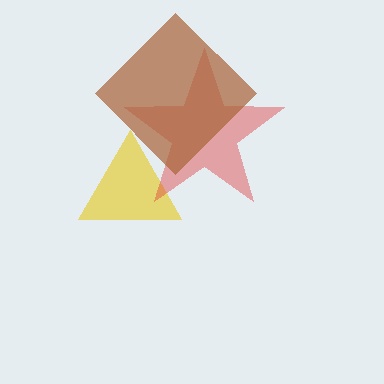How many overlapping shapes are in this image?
There are 3 overlapping shapes in the image.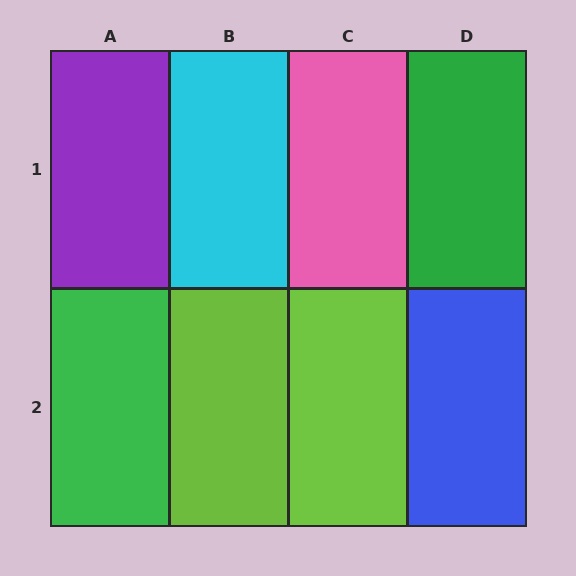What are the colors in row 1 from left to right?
Purple, cyan, pink, green.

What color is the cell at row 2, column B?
Lime.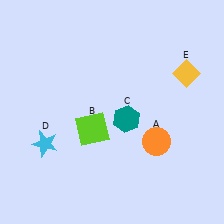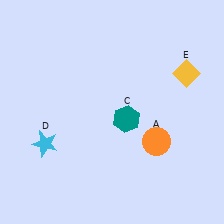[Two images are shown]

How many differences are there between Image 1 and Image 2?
There is 1 difference between the two images.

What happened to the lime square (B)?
The lime square (B) was removed in Image 2. It was in the bottom-left area of Image 1.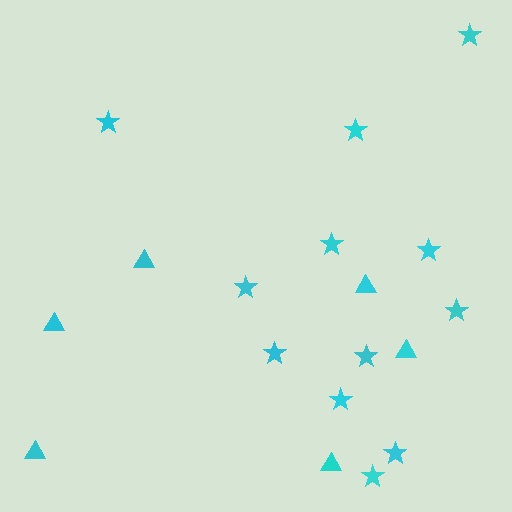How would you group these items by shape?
There are 2 groups: one group of triangles (6) and one group of stars (12).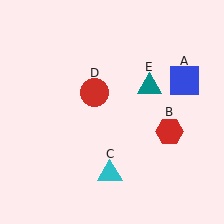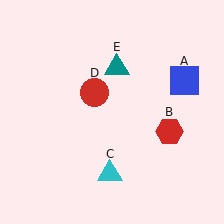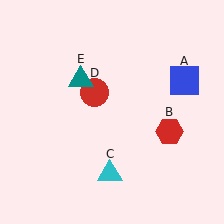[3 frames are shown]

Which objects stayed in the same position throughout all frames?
Blue square (object A) and red hexagon (object B) and cyan triangle (object C) and red circle (object D) remained stationary.